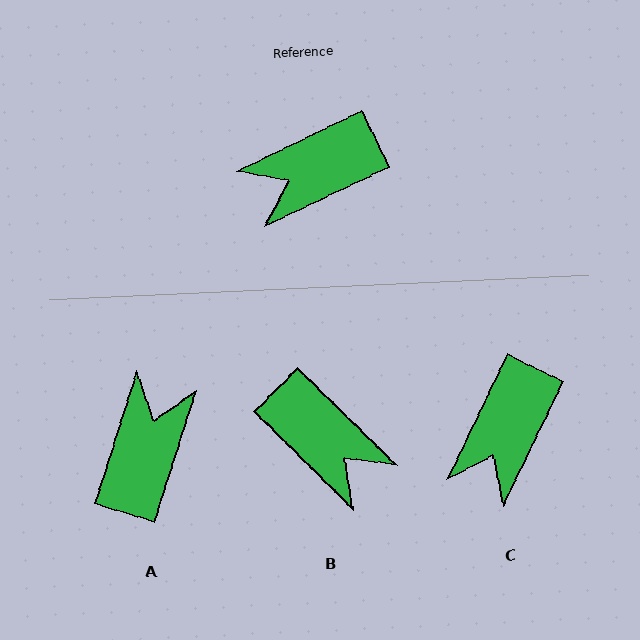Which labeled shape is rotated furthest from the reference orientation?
A, about 133 degrees away.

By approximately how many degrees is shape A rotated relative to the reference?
Approximately 133 degrees clockwise.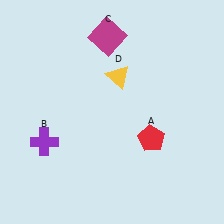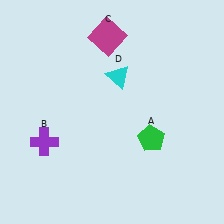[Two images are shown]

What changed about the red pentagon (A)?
In Image 1, A is red. In Image 2, it changed to green.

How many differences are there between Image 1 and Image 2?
There are 2 differences between the two images.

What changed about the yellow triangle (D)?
In Image 1, D is yellow. In Image 2, it changed to cyan.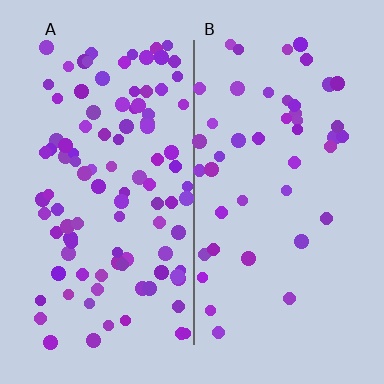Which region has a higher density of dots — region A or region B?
A (the left).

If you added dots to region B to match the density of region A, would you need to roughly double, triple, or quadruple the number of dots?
Approximately double.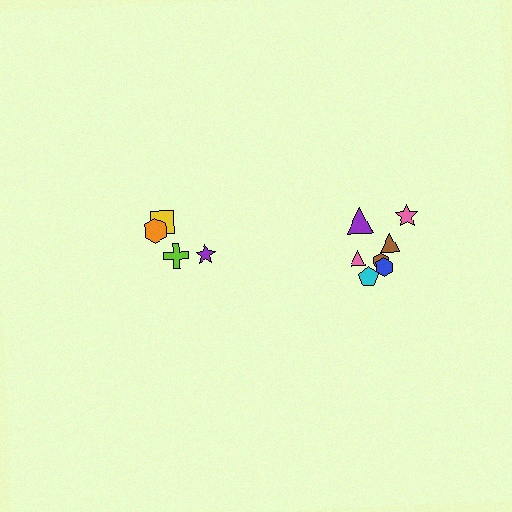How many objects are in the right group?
There are 7 objects.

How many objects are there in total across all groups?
There are 11 objects.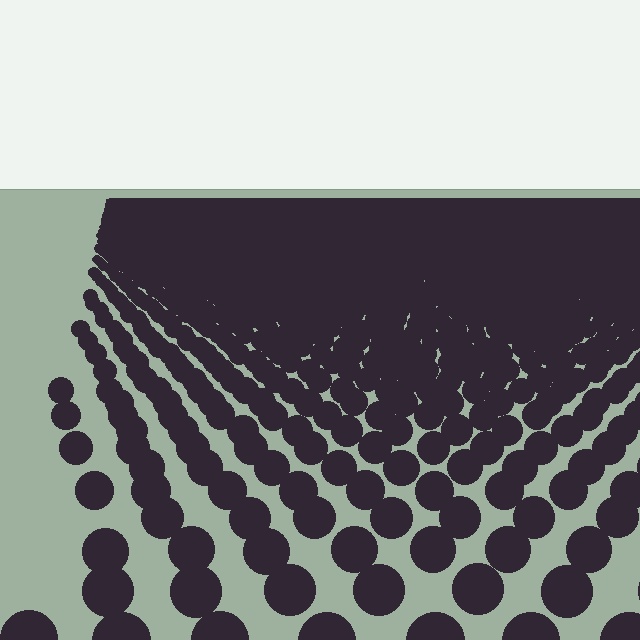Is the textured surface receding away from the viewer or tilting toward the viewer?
The surface is receding away from the viewer. Texture elements get smaller and denser toward the top.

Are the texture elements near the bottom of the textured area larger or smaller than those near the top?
Larger. Near the bottom, elements are closer to the viewer and appear at a bigger on-screen size.